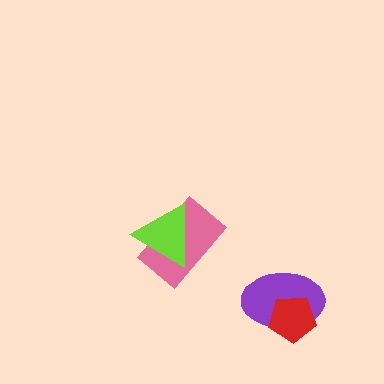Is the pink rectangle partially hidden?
Yes, it is partially covered by another shape.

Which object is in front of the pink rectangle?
The lime triangle is in front of the pink rectangle.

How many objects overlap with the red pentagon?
1 object overlaps with the red pentagon.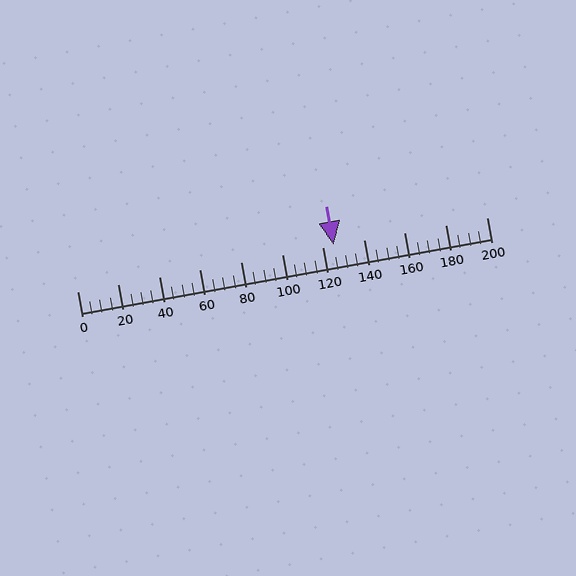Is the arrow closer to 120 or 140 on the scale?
The arrow is closer to 120.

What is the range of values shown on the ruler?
The ruler shows values from 0 to 200.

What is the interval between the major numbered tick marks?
The major tick marks are spaced 20 units apart.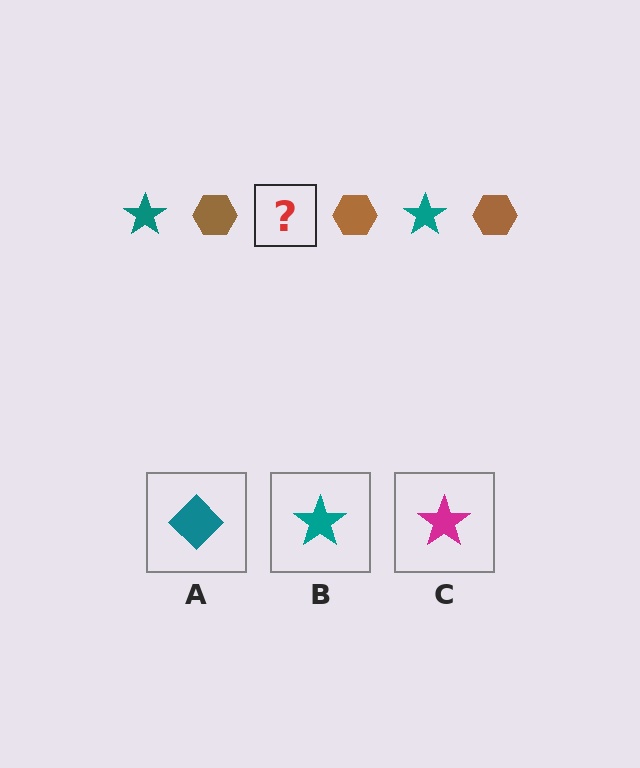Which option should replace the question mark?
Option B.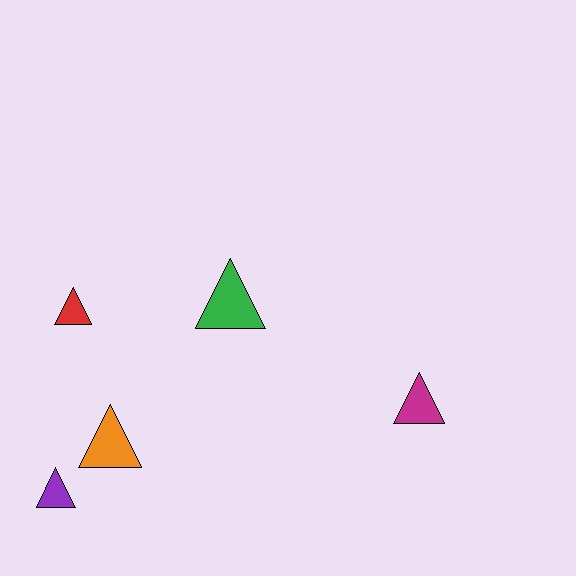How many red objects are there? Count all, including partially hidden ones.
There is 1 red object.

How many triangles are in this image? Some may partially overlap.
There are 5 triangles.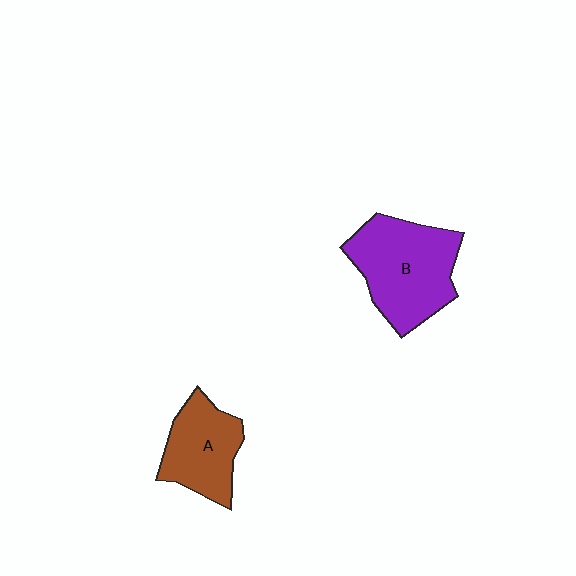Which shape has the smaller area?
Shape A (brown).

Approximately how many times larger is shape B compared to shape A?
Approximately 1.5 times.